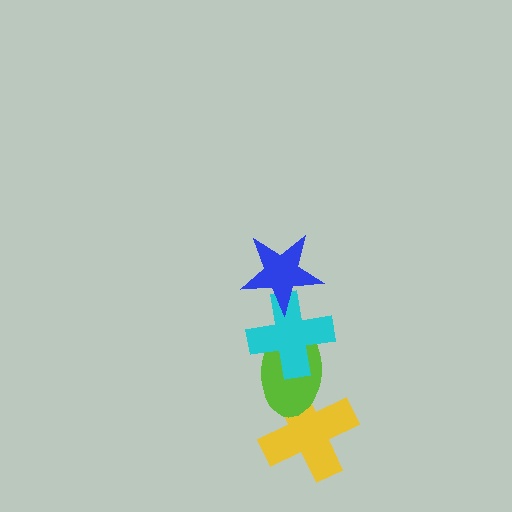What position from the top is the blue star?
The blue star is 1st from the top.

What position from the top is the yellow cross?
The yellow cross is 4th from the top.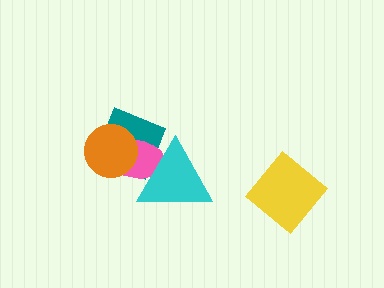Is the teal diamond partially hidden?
Yes, it is partially covered by another shape.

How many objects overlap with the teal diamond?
3 objects overlap with the teal diamond.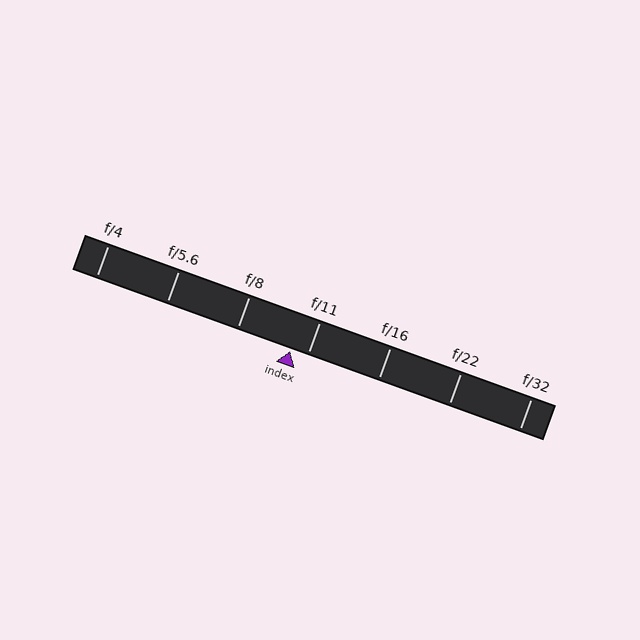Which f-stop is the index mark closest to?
The index mark is closest to f/11.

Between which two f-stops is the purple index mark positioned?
The index mark is between f/8 and f/11.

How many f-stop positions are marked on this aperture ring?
There are 7 f-stop positions marked.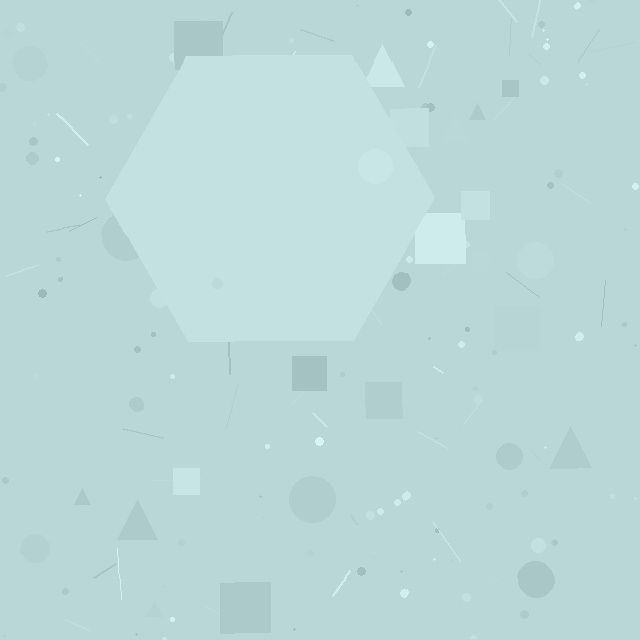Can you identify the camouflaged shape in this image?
The camouflaged shape is a hexagon.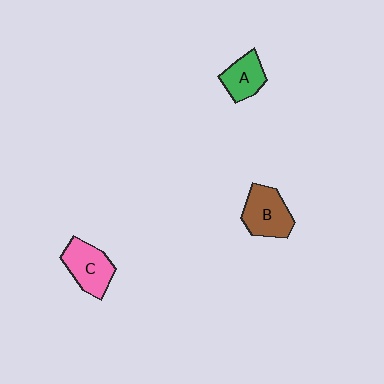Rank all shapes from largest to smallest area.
From largest to smallest: B (brown), C (pink), A (green).